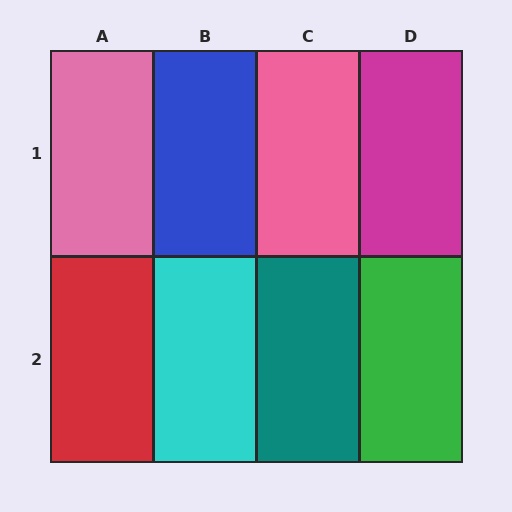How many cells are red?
1 cell is red.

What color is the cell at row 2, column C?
Teal.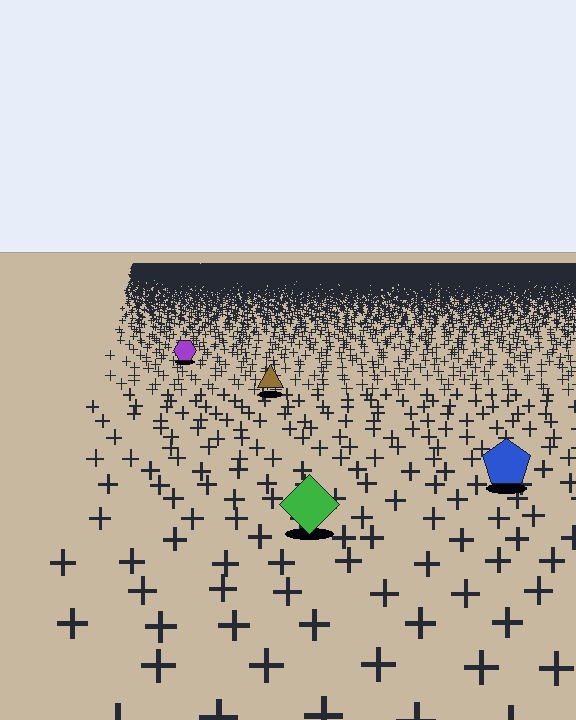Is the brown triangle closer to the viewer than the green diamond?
No. The green diamond is closer — you can tell from the texture gradient: the ground texture is coarser near it.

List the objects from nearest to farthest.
From nearest to farthest: the green diamond, the blue pentagon, the brown triangle, the purple hexagon.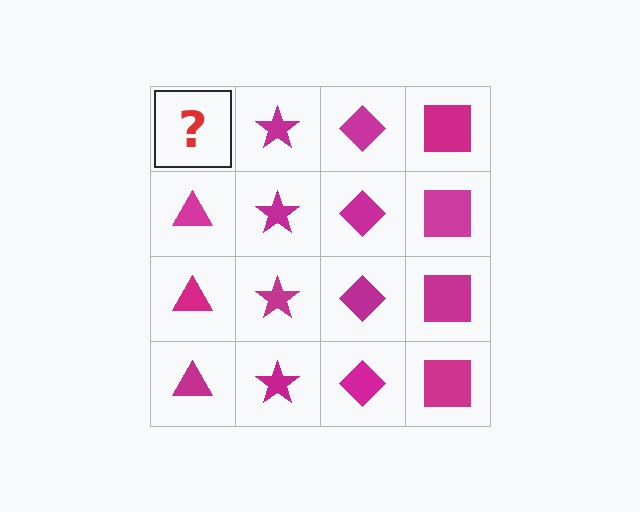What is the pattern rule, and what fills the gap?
The rule is that each column has a consistent shape. The gap should be filled with a magenta triangle.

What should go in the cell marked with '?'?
The missing cell should contain a magenta triangle.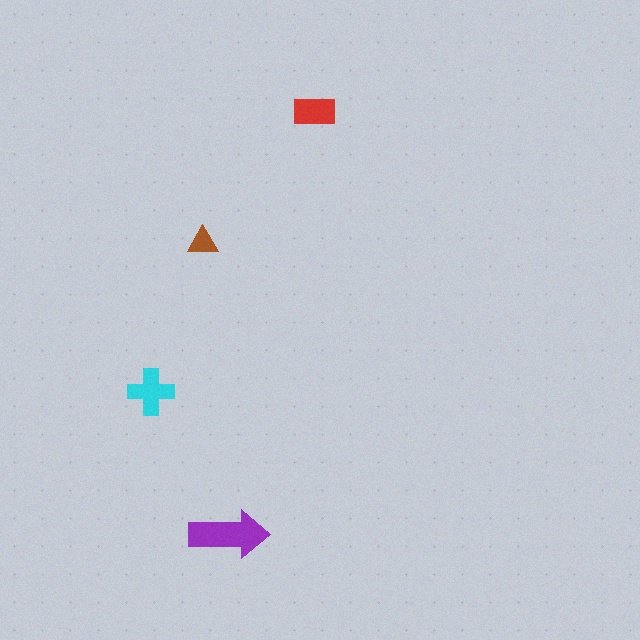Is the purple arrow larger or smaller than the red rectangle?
Larger.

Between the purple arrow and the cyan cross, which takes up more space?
The purple arrow.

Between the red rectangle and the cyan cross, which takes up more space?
The cyan cross.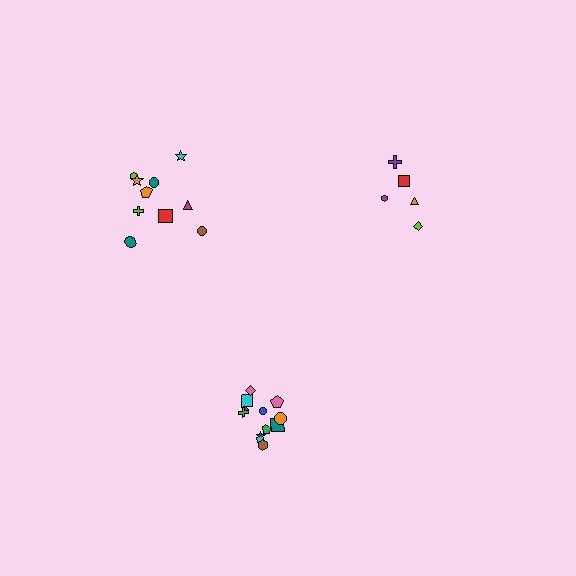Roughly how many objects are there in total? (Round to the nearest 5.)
Roughly 25 objects in total.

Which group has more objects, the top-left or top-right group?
The top-left group.